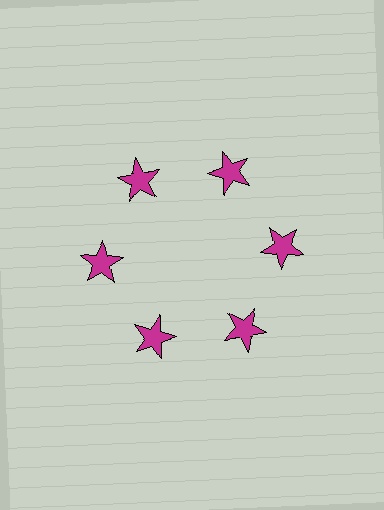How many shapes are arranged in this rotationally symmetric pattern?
There are 6 shapes, arranged in 6 groups of 1.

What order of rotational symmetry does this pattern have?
This pattern has 6-fold rotational symmetry.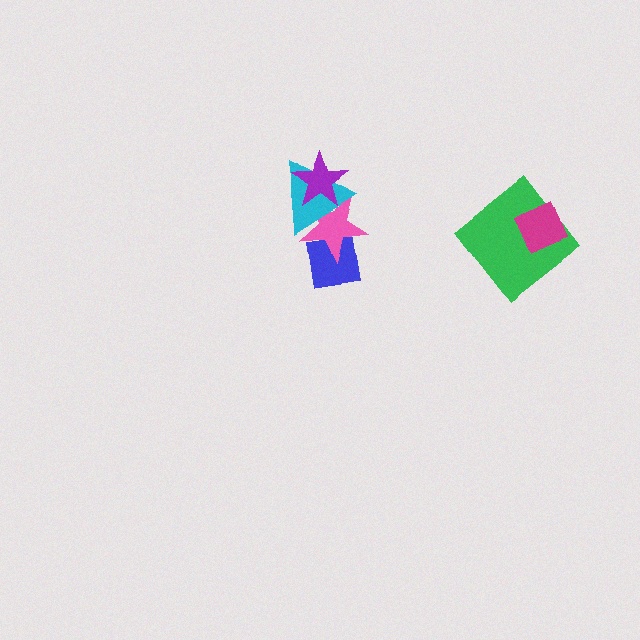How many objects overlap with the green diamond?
1 object overlaps with the green diamond.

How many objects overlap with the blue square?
1 object overlaps with the blue square.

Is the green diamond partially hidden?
Yes, it is partially covered by another shape.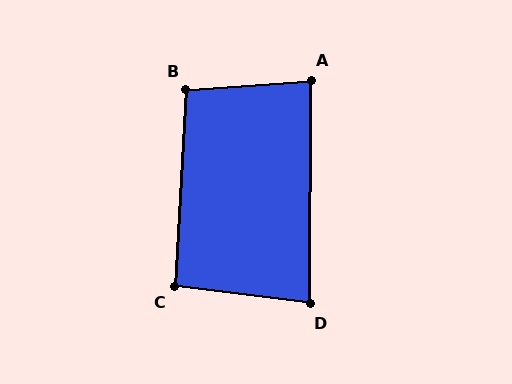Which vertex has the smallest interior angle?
D, at approximately 83 degrees.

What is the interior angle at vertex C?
Approximately 94 degrees (approximately right).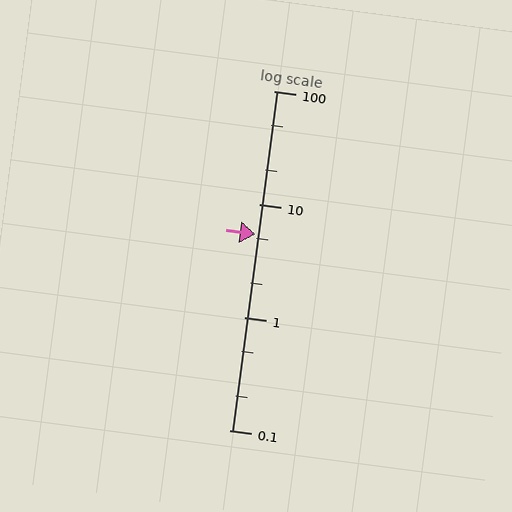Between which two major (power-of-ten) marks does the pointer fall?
The pointer is between 1 and 10.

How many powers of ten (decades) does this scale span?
The scale spans 3 decades, from 0.1 to 100.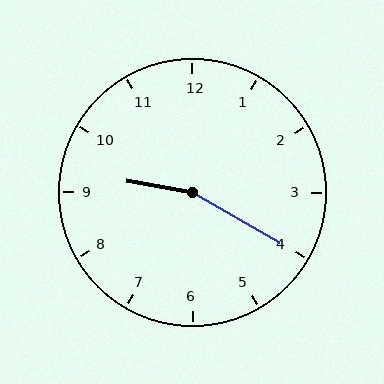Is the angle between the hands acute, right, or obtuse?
It is obtuse.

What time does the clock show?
9:20.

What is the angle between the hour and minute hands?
Approximately 160 degrees.